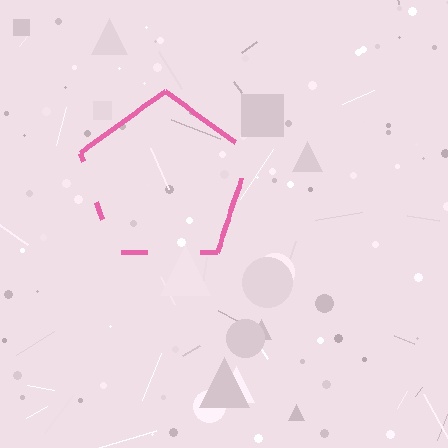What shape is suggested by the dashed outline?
The dashed outline suggests a pentagon.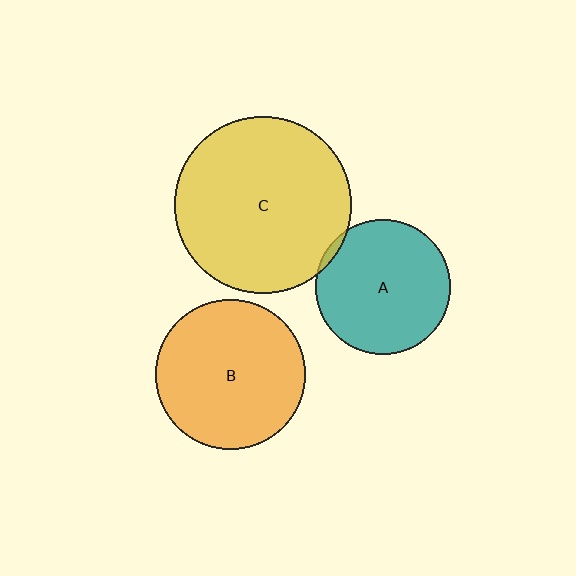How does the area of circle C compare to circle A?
Approximately 1.7 times.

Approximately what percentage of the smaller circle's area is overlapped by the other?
Approximately 5%.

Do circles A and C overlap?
Yes.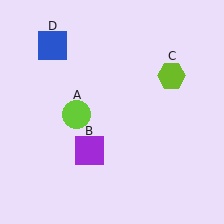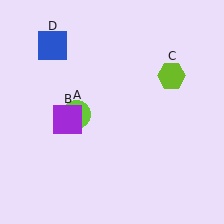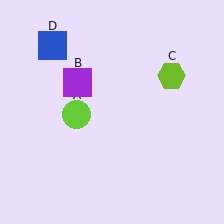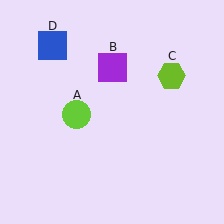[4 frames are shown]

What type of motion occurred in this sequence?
The purple square (object B) rotated clockwise around the center of the scene.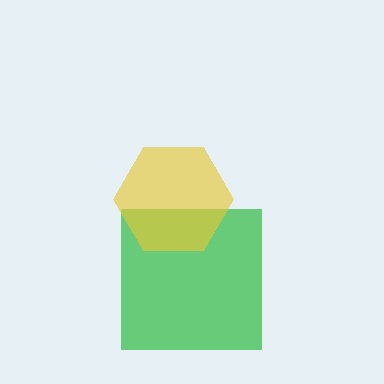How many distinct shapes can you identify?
There are 2 distinct shapes: a green square, a yellow hexagon.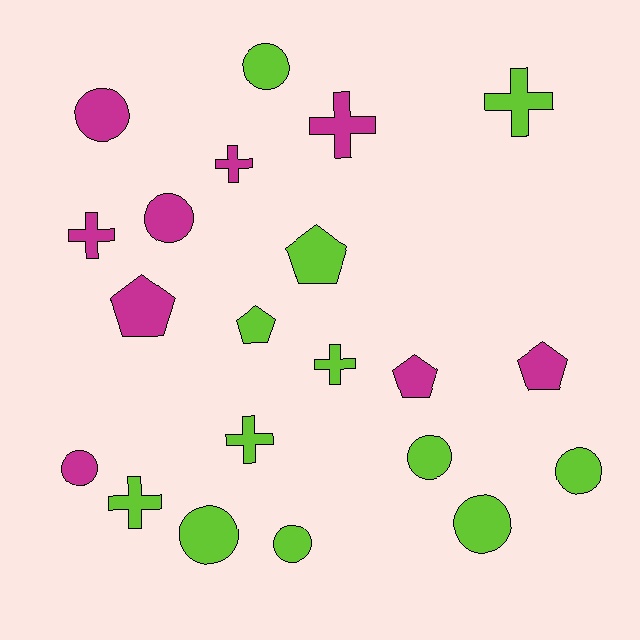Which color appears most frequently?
Lime, with 12 objects.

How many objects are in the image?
There are 21 objects.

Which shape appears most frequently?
Circle, with 9 objects.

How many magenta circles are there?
There are 3 magenta circles.